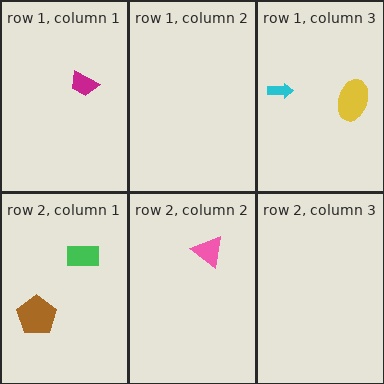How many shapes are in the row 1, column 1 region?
1.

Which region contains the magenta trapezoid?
The row 1, column 1 region.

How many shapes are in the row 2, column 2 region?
1.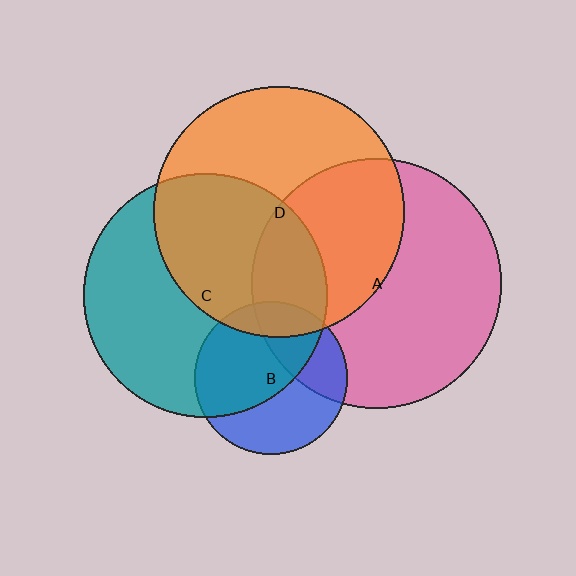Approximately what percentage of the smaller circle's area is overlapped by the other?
Approximately 55%.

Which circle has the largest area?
Circle D (orange).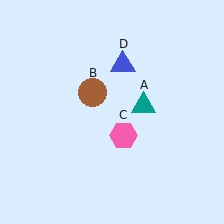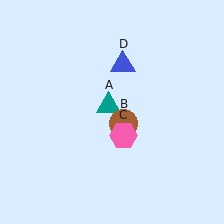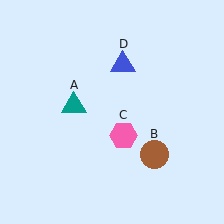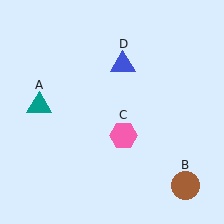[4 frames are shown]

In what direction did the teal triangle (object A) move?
The teal triangle (object A) moved left.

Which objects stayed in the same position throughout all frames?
Pink hexagon (object C) and blue triangle (object D) remained stationary.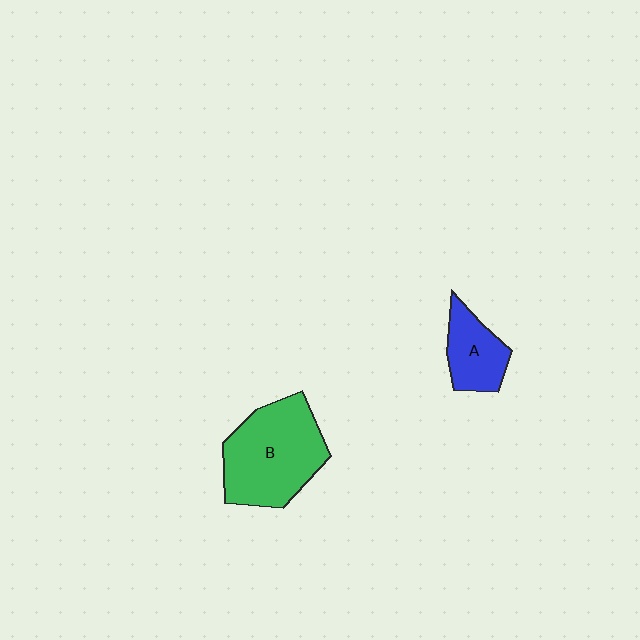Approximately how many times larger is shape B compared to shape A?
Approximately 2.1 times.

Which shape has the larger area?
Shape B (green).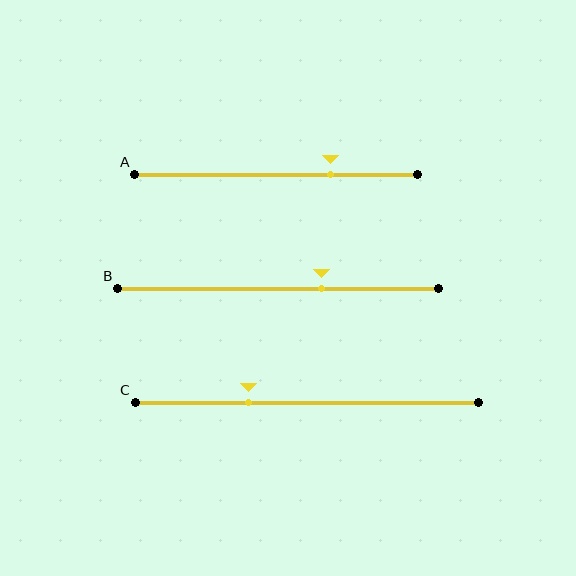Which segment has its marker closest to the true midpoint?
Segment B has its marker closest to the true midpoint.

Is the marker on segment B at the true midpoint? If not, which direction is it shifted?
No, the marker on segment B is shifted to the right by about 14% of the segment length.